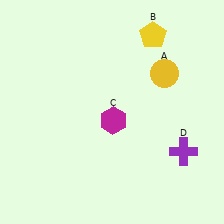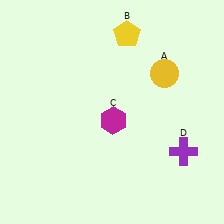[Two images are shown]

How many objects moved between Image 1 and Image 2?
1 object moved between the two images.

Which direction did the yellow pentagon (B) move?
The yellow pentagon (B) moved left.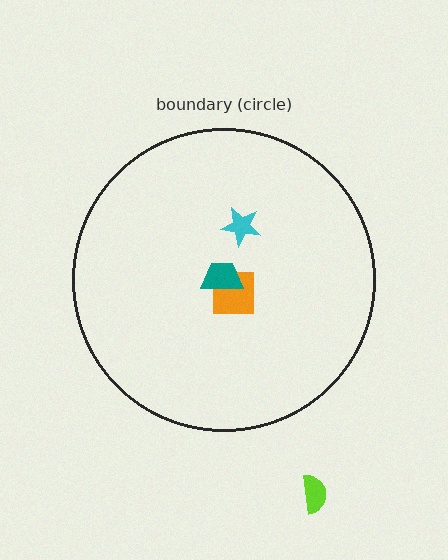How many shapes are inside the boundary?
3 inside, 1 outside.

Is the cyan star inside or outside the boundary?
Inside.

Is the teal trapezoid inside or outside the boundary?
Inside.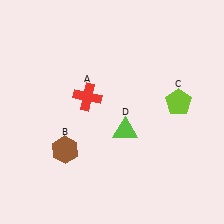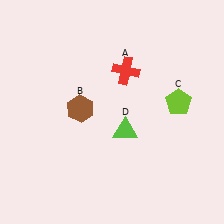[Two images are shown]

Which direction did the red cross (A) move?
The red cross (A) moved right.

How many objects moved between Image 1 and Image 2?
2 objects moved between the two images.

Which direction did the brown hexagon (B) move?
The brown hexagon (B) moved up.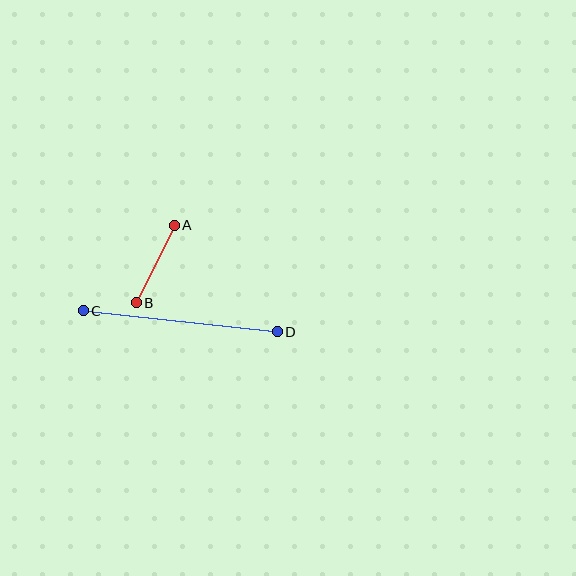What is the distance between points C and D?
The distance is approximately 195 pixels.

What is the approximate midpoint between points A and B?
The midpoint is at approximately (155, 264) pixels.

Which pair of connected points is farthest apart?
Points C and D are farthest apart.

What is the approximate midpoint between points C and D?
The midpoint is at approximately (180, 321) pixels.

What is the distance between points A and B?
The distance is approximately 86 pixels.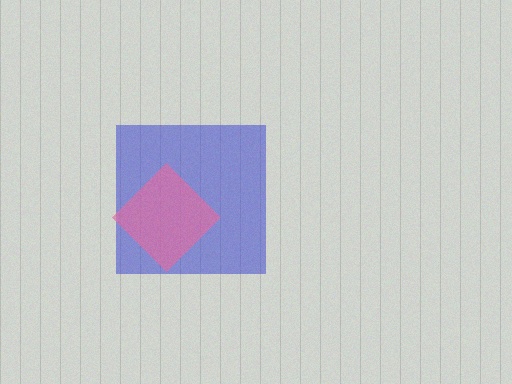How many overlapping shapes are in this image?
There are 2 overlapping shapes in the image.